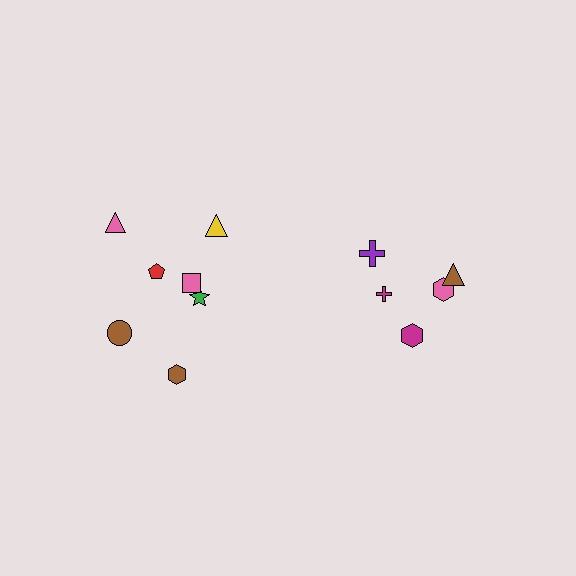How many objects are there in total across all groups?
There are 12 objects.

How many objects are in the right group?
There are 5 objects.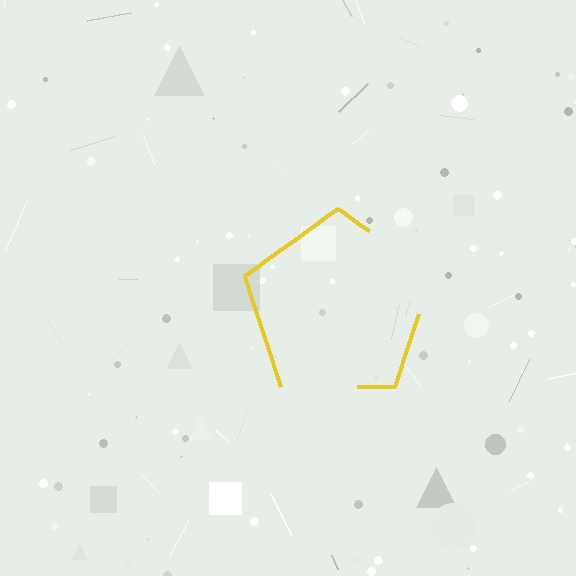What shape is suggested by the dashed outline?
The dashed outline suggests a pentagon.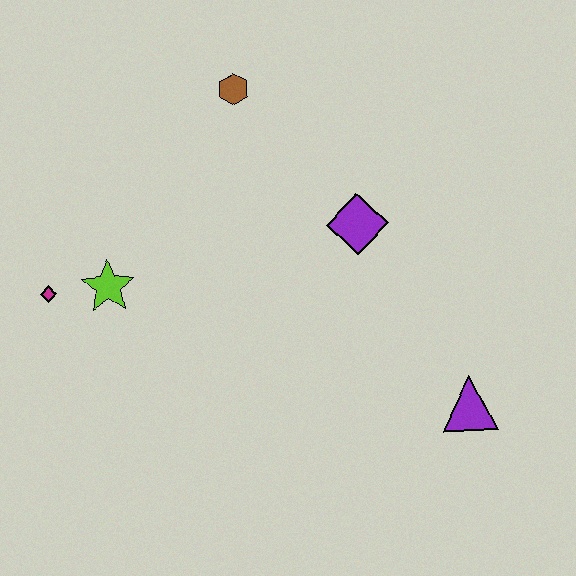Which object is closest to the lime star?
The magenta diamond is closest to the lime star.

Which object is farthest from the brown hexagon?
The purple triangle is farthest from the brown hexagon.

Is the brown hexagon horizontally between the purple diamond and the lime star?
Yes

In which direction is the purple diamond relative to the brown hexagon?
The purple diamond is below the brown hexagon.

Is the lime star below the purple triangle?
No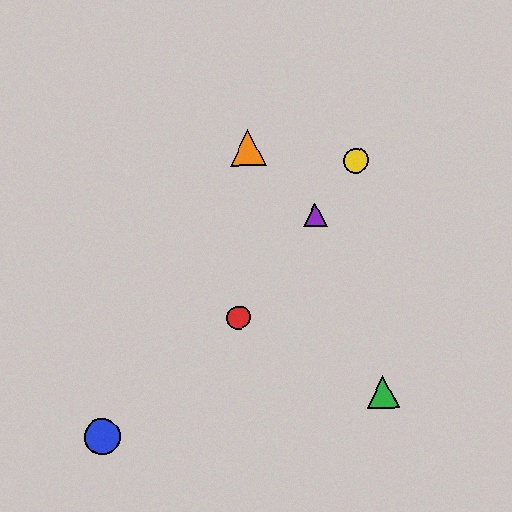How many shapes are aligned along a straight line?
3 shapes (the red circle, the yellow circle, the purple triangle) are aligned along a straight line.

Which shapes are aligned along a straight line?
The red circle, the yellow circle, the purple triangle are aligned along a straight line.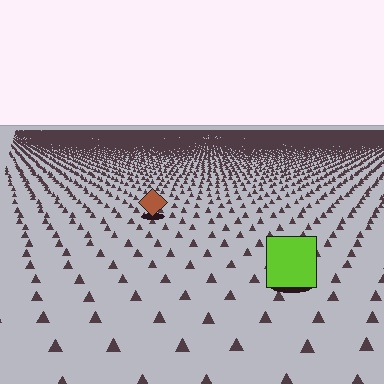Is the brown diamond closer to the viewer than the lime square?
No. The lime square is closer — you can tell from the texture gradient: the ground texture is coarser near it.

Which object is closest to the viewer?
The lime square is closest. The texture marks near it are larger and more spread out.